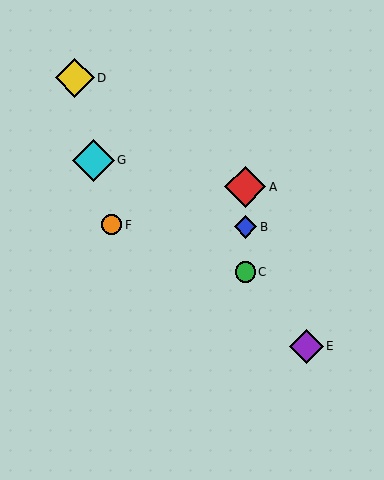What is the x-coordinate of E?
Object E is at x≈306.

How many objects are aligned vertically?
3 objects (A, B, C) are aligned vertically.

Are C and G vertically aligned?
No, C is at x≈245 and G is at x≈93.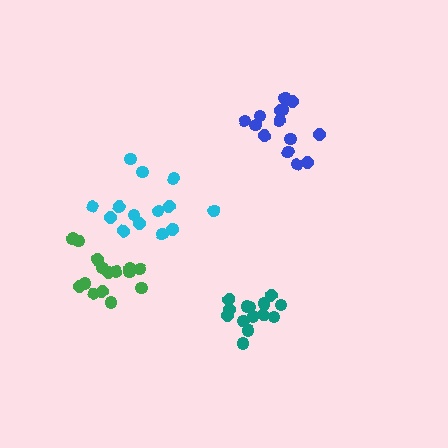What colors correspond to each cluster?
The clusters are colored: teal, green, blue, cyan.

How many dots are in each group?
Group 1: 15 dots, Group 2: 15 dots, Group 3: 14 dots, Group 4: 15 dots (59 total).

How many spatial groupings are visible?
There are 4 spatial groupings.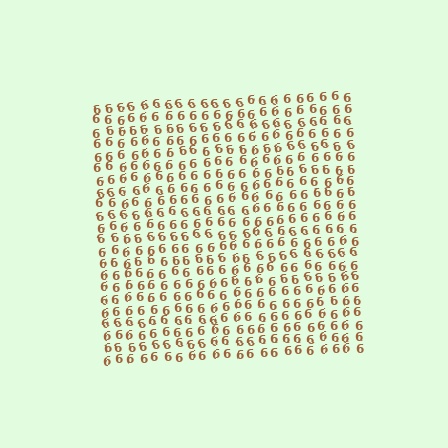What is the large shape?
The large shape is a square.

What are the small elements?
The small elements are digit 6's.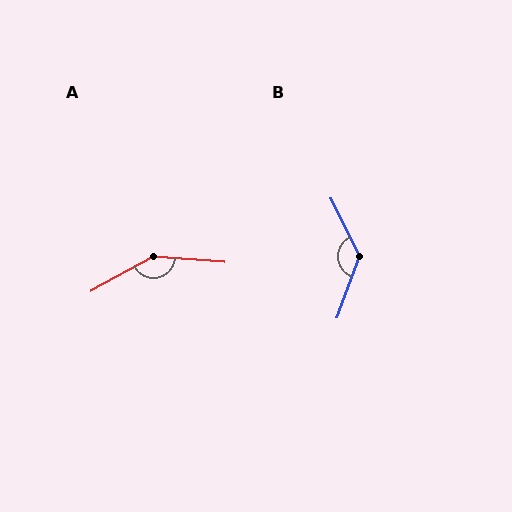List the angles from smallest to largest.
B (134°), A (147°).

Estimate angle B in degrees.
Approximately 134 degrees.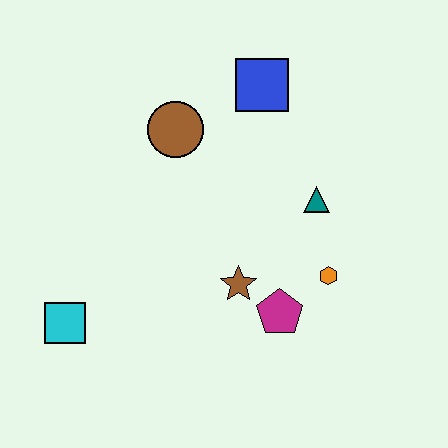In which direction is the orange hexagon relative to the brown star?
The orange hexagon is to the right of the brown star.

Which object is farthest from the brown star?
The blue square is farthest from the brown star.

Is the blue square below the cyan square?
No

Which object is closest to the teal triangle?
The orange hexagon is closest to the teal triangle.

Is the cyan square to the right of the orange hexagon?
No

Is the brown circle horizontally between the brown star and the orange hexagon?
No